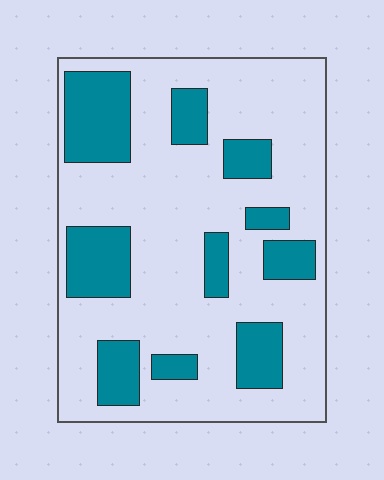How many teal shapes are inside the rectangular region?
10.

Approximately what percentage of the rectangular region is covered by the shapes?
Approximately 25%.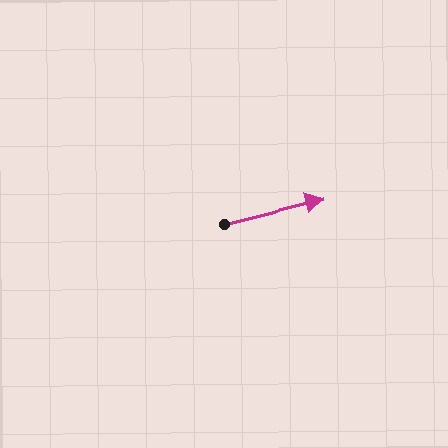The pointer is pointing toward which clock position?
Roughly 3 o'clock.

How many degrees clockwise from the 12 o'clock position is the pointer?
Approximately 76 degrees.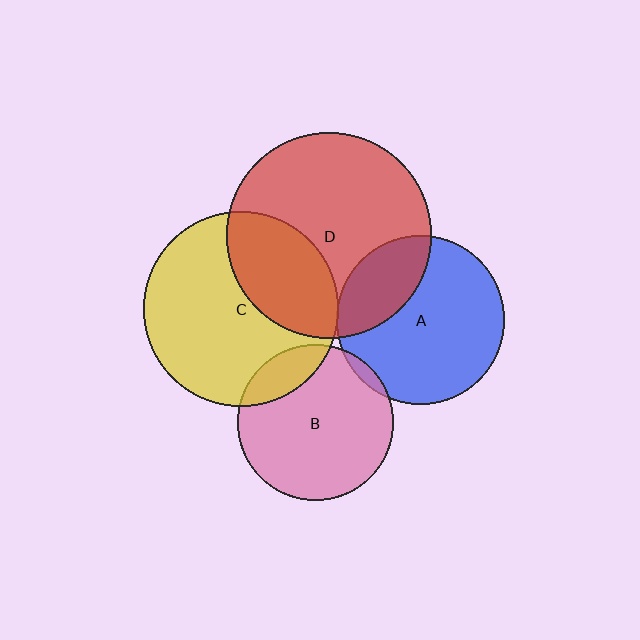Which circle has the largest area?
Circle D (red).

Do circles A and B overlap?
Yes.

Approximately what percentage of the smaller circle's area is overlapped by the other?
Approximately 5%.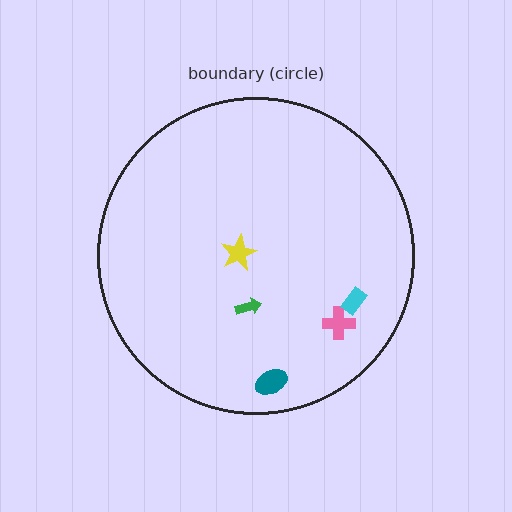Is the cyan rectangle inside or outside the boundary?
Inside.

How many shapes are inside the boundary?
5 inside, 0 outside.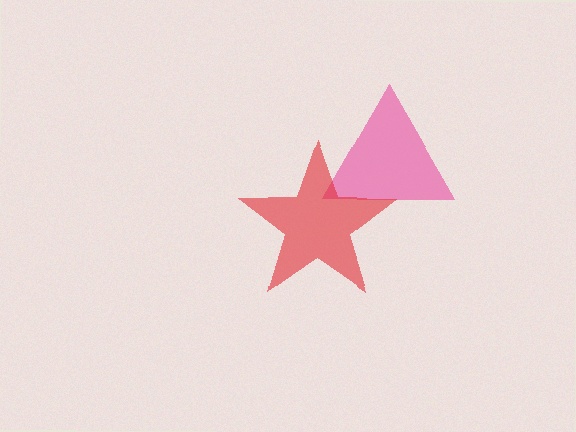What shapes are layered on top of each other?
The layered shapes are: a pink triangle, a red star.